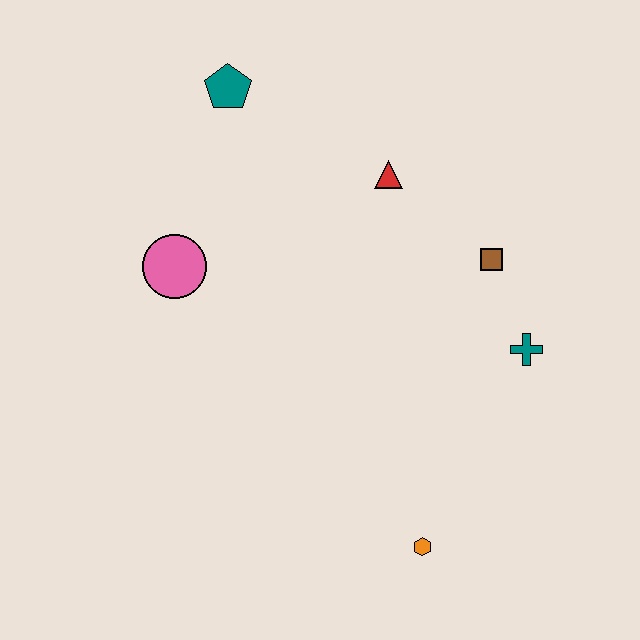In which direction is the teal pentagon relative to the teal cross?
The teal pentagon is to the left of the teal cross.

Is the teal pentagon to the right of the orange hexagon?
No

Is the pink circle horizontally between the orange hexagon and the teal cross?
No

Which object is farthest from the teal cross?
The teal pentagon is farthest from the teal cross.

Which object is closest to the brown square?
The teal cross is closest to the brown square.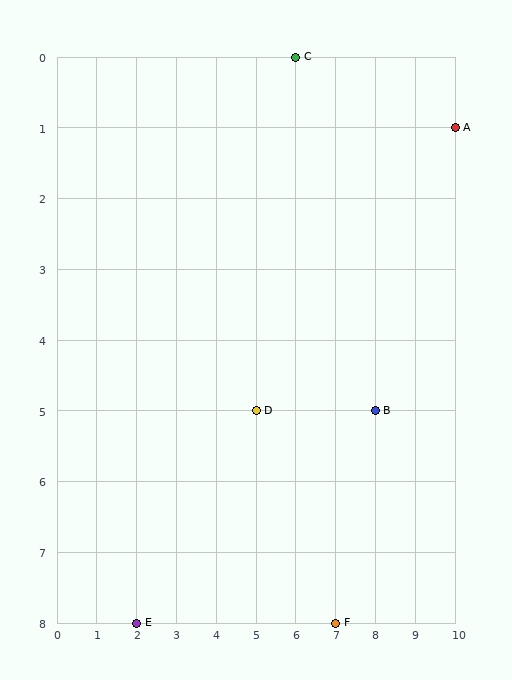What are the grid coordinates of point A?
Point A is at grid coordinates (10, 1).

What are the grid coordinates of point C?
Point C is at grid coordinates (6, 0).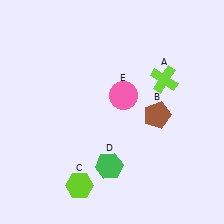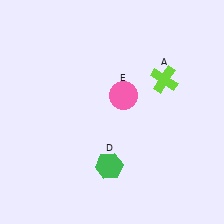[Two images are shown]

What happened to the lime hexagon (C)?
The lime hexagon (C) was removed in Image 2. It was in the bottom-left area of Image 1.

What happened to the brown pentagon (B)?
The brown pentagon (B) was removed in Image 2. It was in the bottom-right area of Image 1.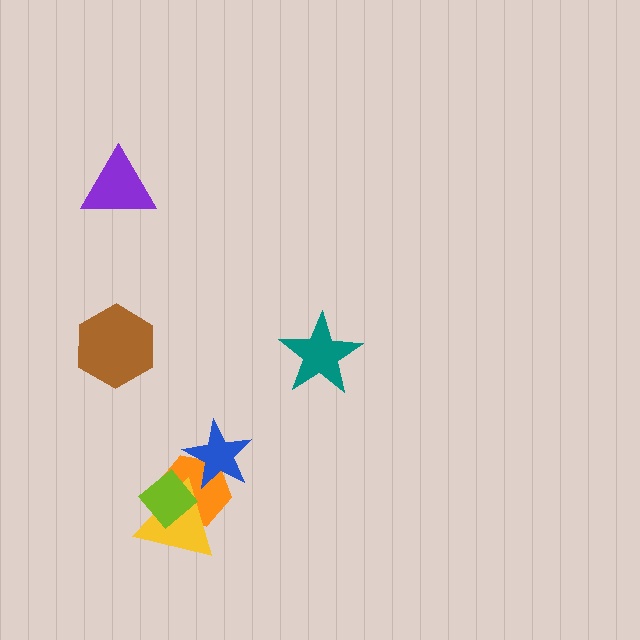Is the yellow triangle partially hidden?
Yes, it is partially covered by another shape.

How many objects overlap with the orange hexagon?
3 objects overlap with the orange hexagon.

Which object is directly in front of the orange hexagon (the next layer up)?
The yellow triangle is directly in front of the orange hexagon.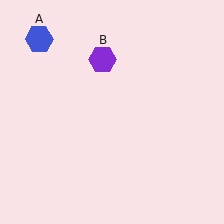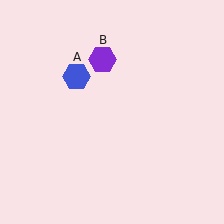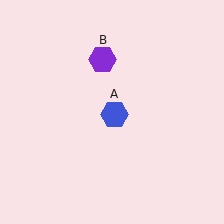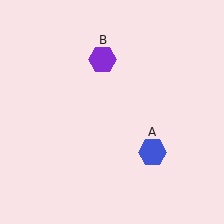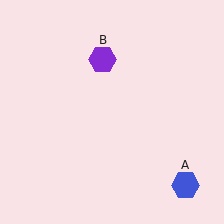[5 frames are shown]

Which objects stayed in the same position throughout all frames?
Purple hexagon (object B) remained stationary.